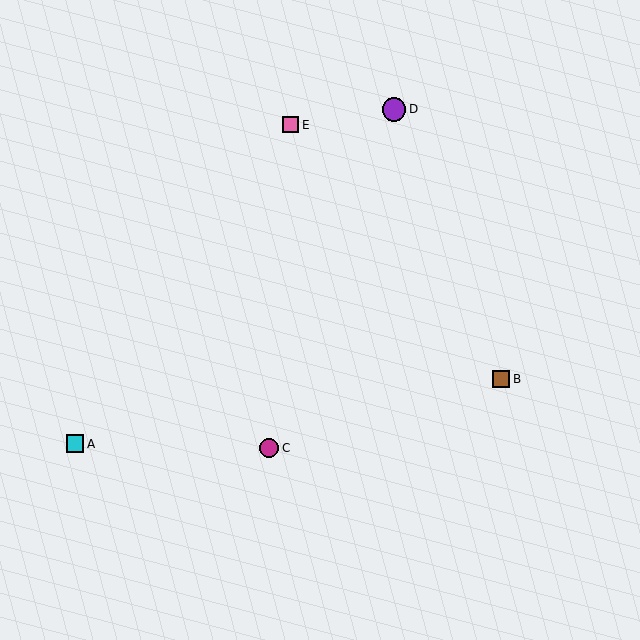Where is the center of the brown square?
The center of the brown square is at (501, 379).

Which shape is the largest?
The purple circle (labeled D) is the largest.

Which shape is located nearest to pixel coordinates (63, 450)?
The cyan square (labeled A) at (75, 444) is nearest to that location.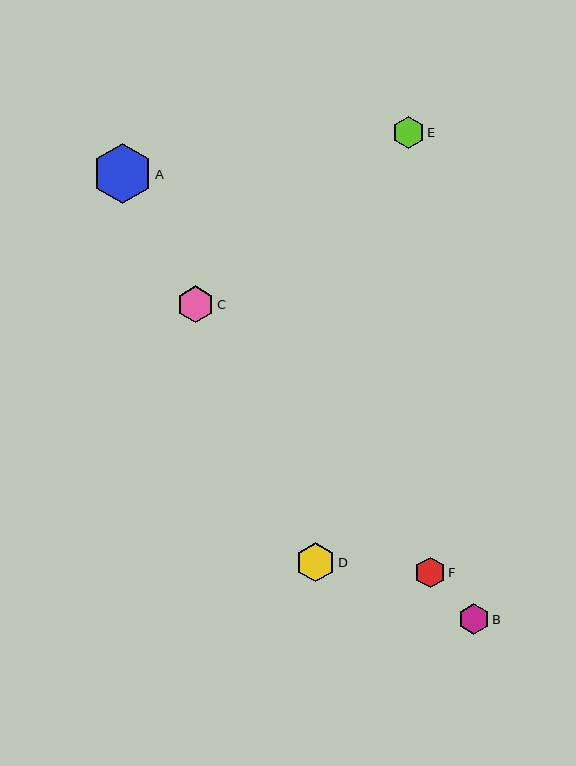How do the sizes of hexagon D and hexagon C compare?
Hexagon D and hexagon C are approximately the same size.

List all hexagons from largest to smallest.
From largest to smallest: A, D, C, E, B, F.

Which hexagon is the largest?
Hexagon A is the largest with a size of approximately 60 pixels.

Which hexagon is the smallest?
Hexagon F is the smallest with a size of approximately 30 pixels.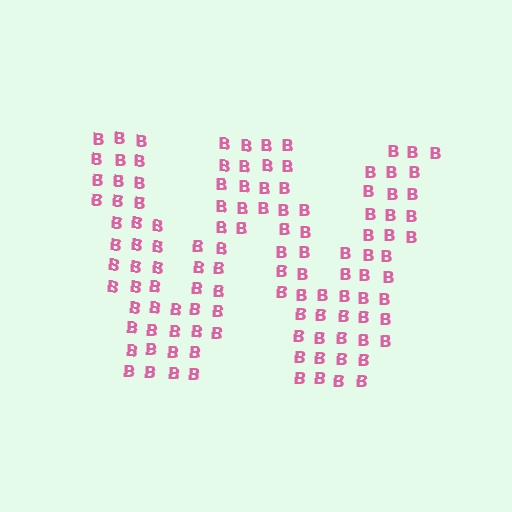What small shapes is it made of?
It is made of small letter B's.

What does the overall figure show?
The overall figure shows the letter W.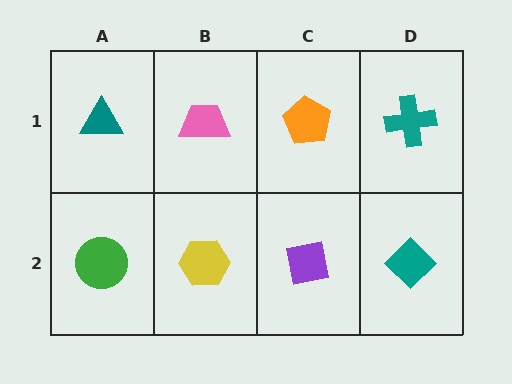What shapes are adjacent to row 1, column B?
A yellow hexagon (row 2, column B), a teal triangle (row 1, column A), an orange pentagon (row 1, column C).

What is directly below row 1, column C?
A purple square.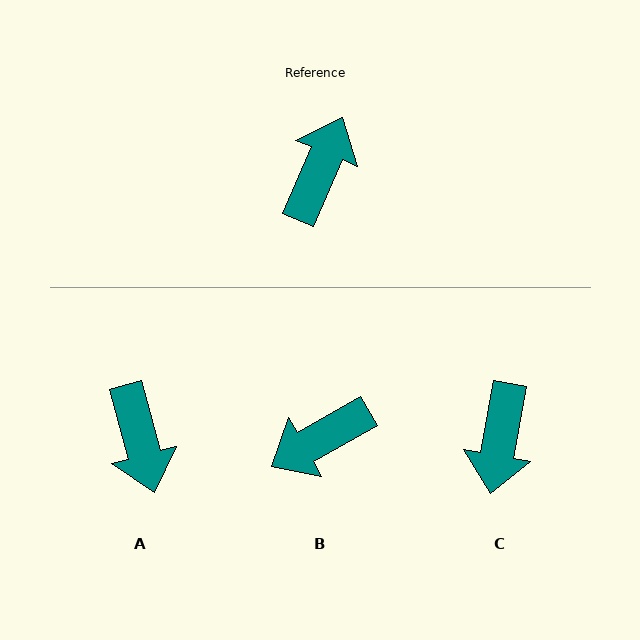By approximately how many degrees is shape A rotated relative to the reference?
Approximately 142 degrees clockwise.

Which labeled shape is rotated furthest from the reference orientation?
C, about 167 degrees away.